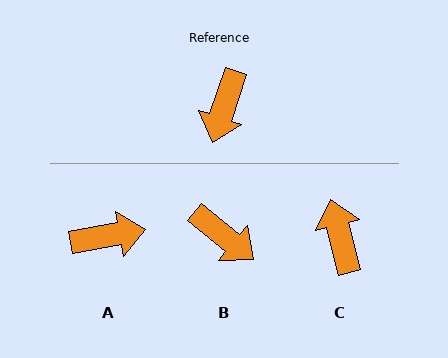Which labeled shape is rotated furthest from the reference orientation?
C, about 148 degrees away.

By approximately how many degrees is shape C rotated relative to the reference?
Approximately 148 degrees clockwise.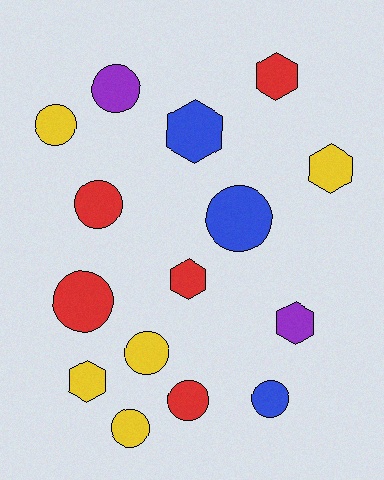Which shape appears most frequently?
Circle, with 9 objects.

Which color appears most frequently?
Red, with 5 objects.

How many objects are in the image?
There are 15 objects.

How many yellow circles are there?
There are 3 yellow circles.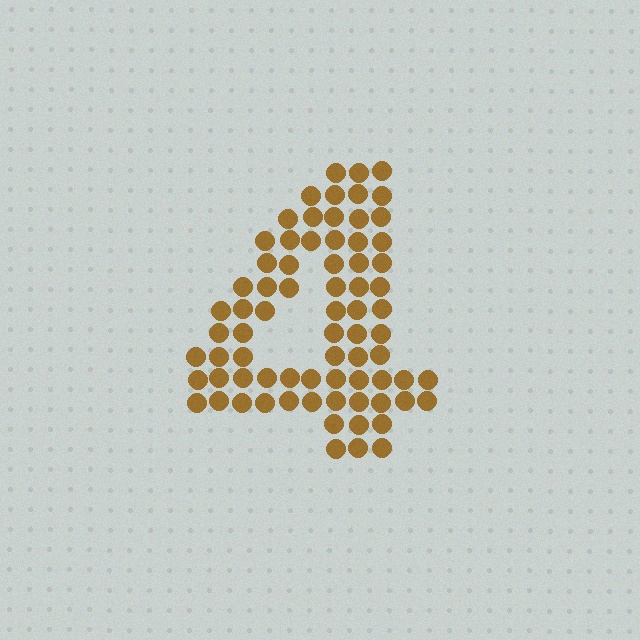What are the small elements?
The small elements are circles.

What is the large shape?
The large shape is the digit 4.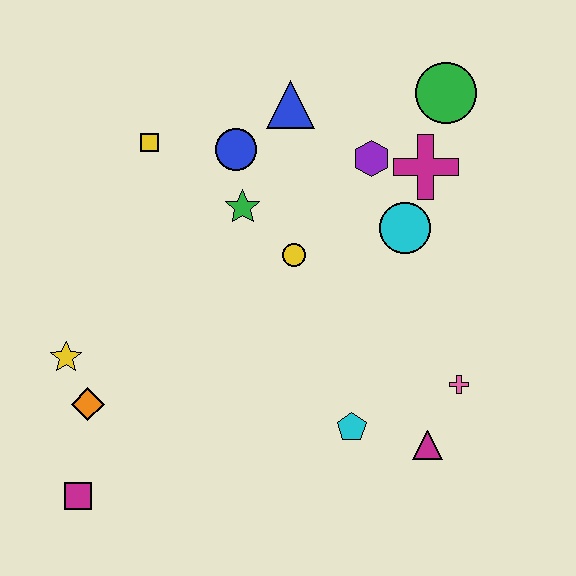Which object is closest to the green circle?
The magenta cross is closest to the green circle.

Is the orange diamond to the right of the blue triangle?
No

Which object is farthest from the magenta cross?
The magenta square is farthest from the magenta cross.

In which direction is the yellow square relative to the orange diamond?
The yellow square is above the orange diamond.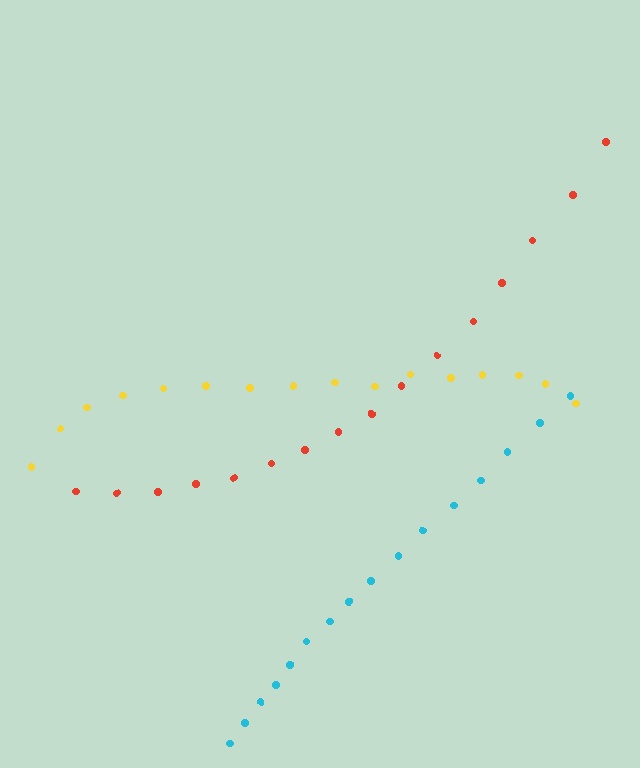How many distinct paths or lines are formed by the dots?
There are 3 distinct paths.